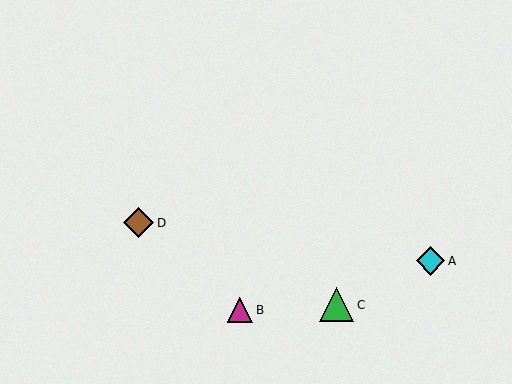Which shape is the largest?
The green triangle (labeled C) is the largest.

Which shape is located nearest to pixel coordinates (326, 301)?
The green triangle (labeled C) at (337, 305) is nearest to that location.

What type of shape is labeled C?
Shape C is a green triangle.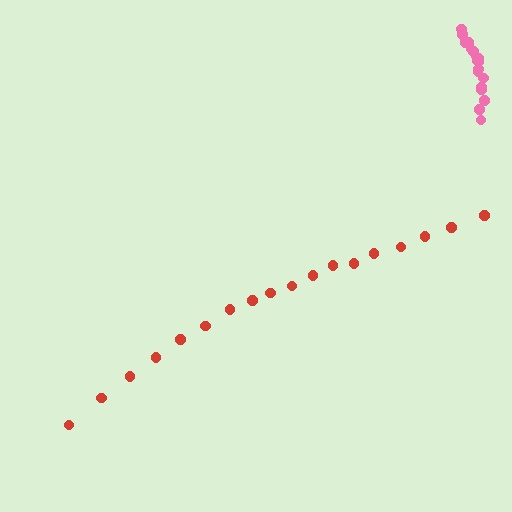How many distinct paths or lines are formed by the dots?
There are 2 distinct paths.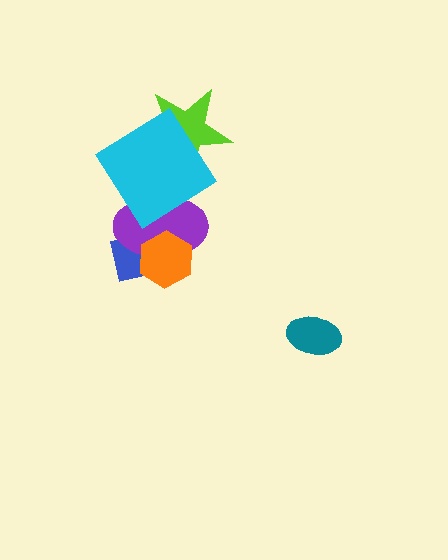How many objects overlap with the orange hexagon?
2 objects overlap with the orange hexagon.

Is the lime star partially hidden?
Yes, it is partially covered by another shape.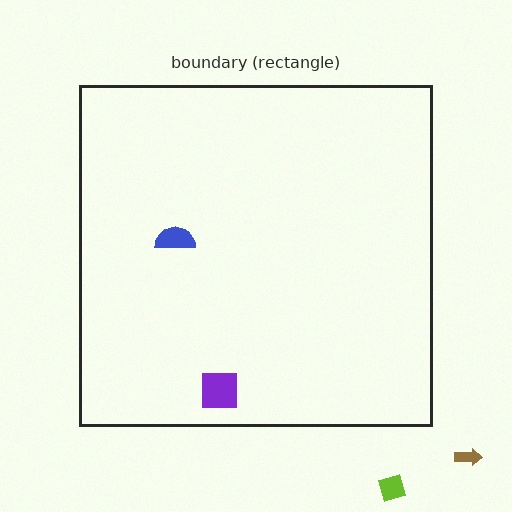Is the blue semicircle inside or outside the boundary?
Inside.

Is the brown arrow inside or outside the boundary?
Outside.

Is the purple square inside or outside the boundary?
Inside.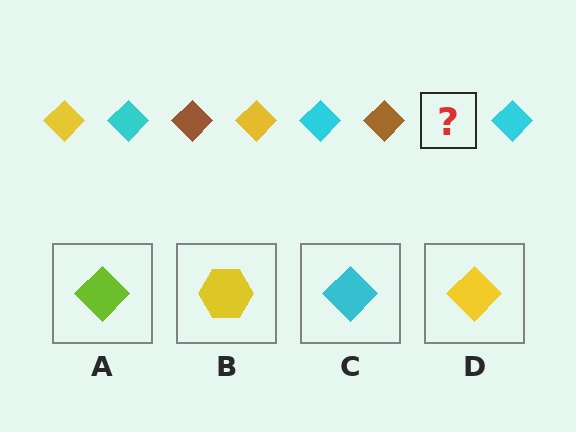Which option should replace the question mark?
Option D.